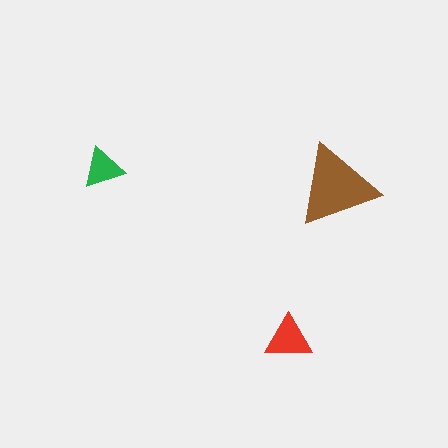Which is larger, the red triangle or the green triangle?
The red one.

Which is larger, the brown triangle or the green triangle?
The brown one.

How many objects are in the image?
There are 3 objects in the image.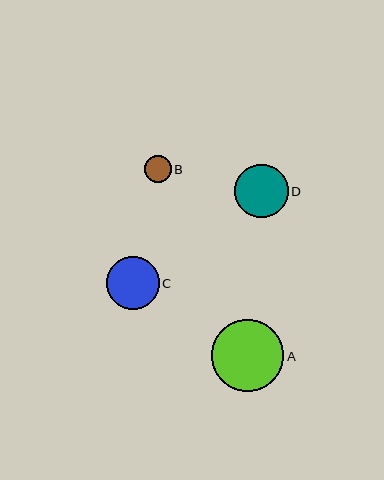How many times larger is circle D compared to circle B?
Circle D is approximately 2.0 times the size of circle B.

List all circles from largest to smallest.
From largest to smallest: A, D, C, B.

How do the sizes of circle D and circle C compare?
Circle D and circle C are approximately the same size.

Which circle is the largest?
Circle A is the largest with a size of approximately 72 pixels.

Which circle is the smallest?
Circle B is the smallest with a size of approximately 27 pixels.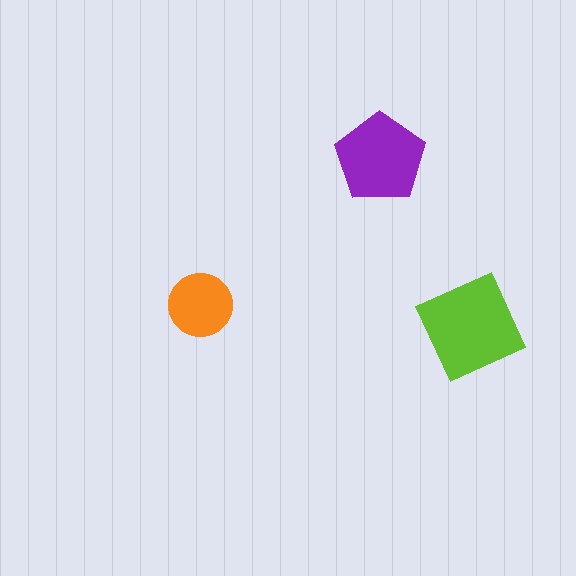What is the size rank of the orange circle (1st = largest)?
3rd.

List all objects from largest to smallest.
The lime diamond, the purple pentagon, the orange circle.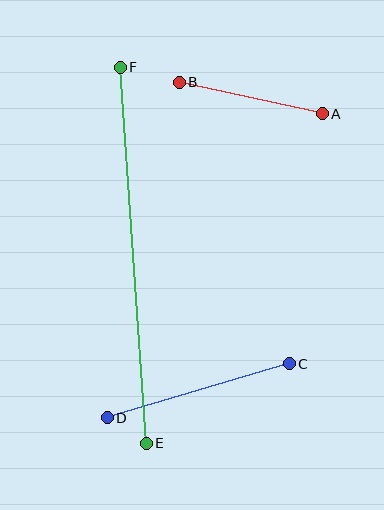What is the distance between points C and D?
The distance is approximately 190 pixels.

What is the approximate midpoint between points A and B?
The midpoint is at approximately (251, 98) pixels.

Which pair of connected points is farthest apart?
Points E and F are farthest apart.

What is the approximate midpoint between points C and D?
The midpoint is at approximately (198, 391) pixels.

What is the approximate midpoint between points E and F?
The midpoint is at approximately (133, 255) pixels.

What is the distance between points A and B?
The distance is approximately 147 pixels.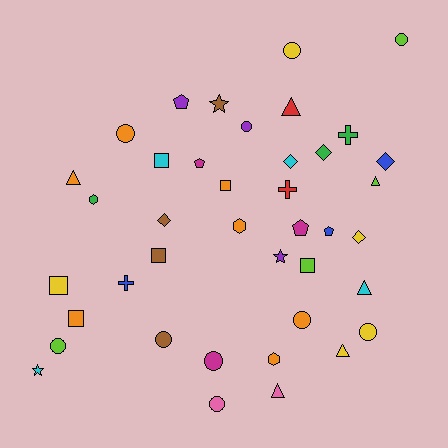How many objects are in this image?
There are 40 objects.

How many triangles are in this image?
There are 6 triangles.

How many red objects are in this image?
There are 2 red objects.